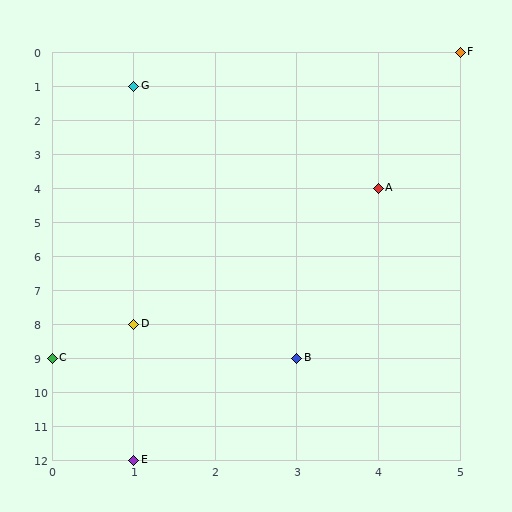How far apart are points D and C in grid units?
Points D and C are 1 column and 1 row apart (about 1.4 grid units diagonally).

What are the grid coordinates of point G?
Point G is at grid coordinates (1, 1).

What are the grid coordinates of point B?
Point B is at grid coordinates (3, 9).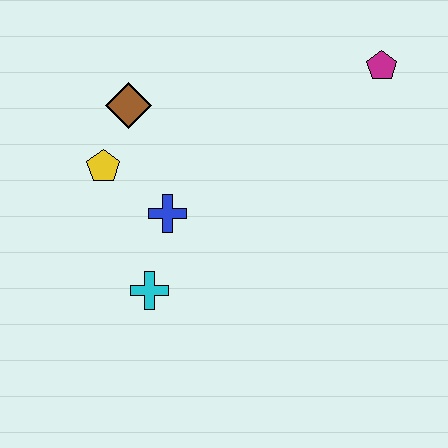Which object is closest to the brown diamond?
The yellow pentagon is closest to the brown diamond.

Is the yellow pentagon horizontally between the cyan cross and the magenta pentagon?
No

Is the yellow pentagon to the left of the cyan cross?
Yes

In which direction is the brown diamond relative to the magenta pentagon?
The brown diamond is to the left of the magenta pentagon.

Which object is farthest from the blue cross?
The magenta pentagon is farthest from the blue cross.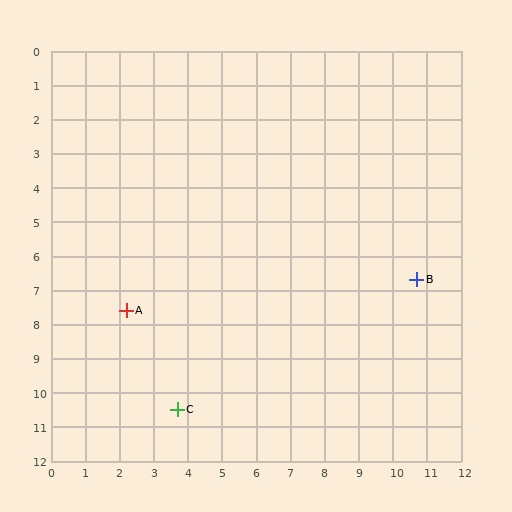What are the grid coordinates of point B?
Point B is at approximately (10.7, 6.7).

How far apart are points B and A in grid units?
Points B and A are about 8.5 grid units apart.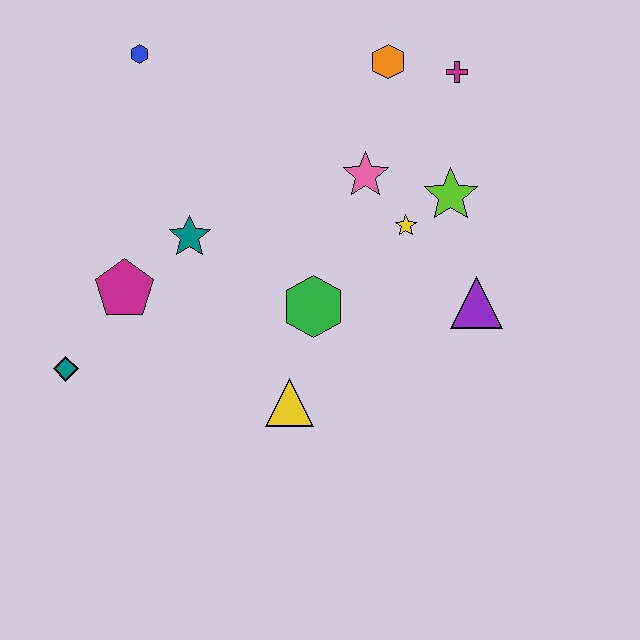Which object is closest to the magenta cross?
The orange hexagon is closest to the magenta cross.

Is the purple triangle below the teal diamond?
No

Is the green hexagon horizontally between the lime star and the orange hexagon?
No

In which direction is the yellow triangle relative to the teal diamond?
The yellow triangle is to the right of the teal diamond.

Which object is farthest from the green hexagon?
The blue hexagon is farthest from the green hexagon.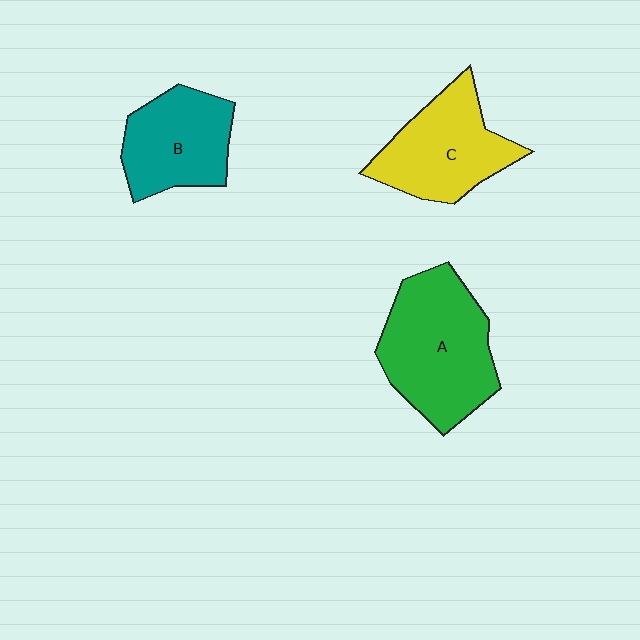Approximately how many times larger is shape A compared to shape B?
Approximately 1.4 times.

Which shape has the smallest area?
Shape B (teal).